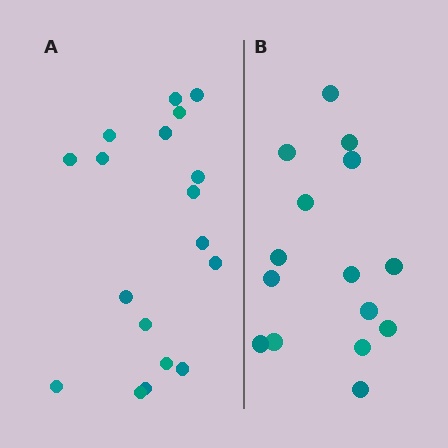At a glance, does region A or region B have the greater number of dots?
Region A (the left region) has more dots.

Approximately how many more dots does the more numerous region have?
Region A has just a few more — roughly 2 or 3 more dots than region B.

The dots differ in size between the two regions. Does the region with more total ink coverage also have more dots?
No. Region B has more total ink coverage because its dots are larger, but region A actually contains more individual dots. Total area can be misleading — the number of items is what matters here.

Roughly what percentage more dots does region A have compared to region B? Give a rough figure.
About 20% more.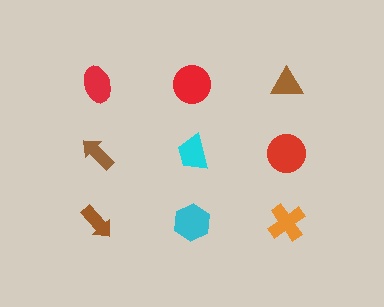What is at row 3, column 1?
A brown arrow.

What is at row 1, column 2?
A red circle.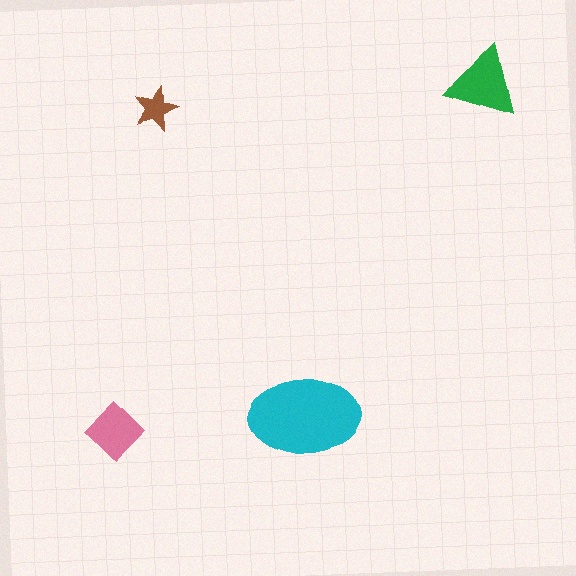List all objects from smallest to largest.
The brown star, the pink diamond, the green triangle, the cyan ellipse.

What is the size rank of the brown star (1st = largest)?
4th.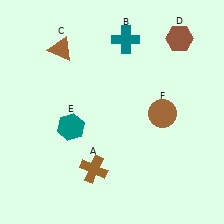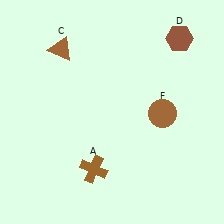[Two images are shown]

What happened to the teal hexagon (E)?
The teal hexagon (E) was removed in Image 2. It was in the bottom-left area of Image 1.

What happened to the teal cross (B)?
The teal cross (B) was removed in Image 2. It was in the top-right area of Image 1.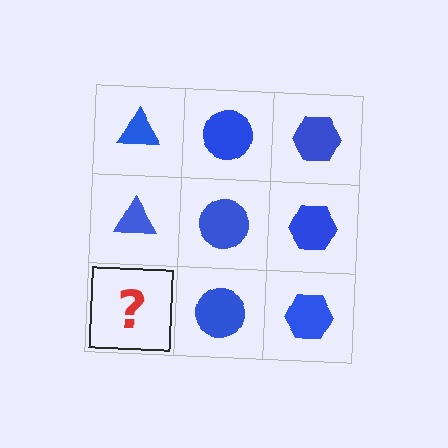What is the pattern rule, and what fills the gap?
The rule is that each column has a consistent shape. The gap should be filled with a blue triangle.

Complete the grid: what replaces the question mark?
The question mark should be replaced with a blue triangle.